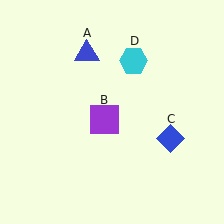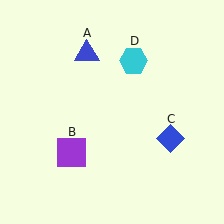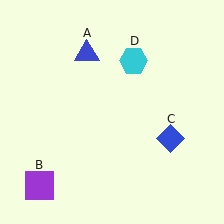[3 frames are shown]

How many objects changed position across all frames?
1 object changed position: purple square (object B).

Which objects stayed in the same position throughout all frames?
Blue triangle (object A) and blue diamond (object C) and cyan hexagon (object D) remained stationary.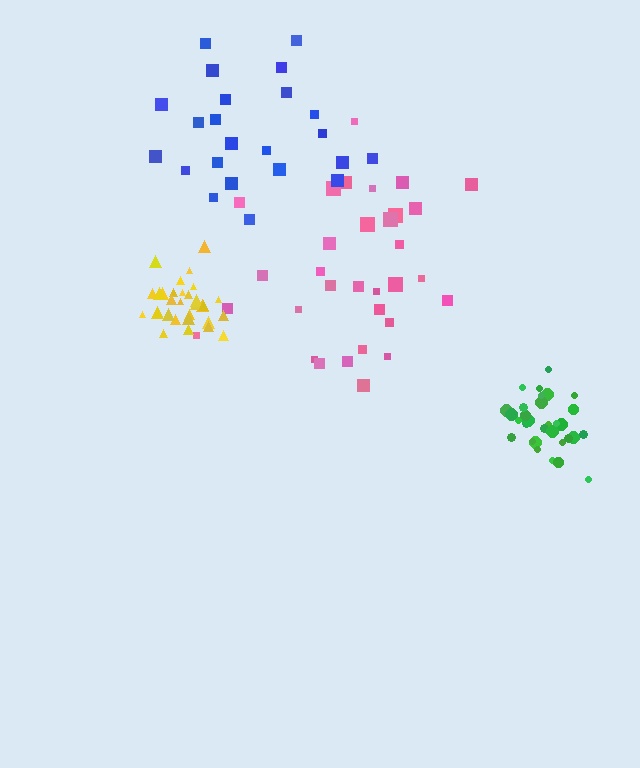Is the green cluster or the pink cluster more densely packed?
Green.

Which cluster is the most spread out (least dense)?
Blue.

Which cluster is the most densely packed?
Green.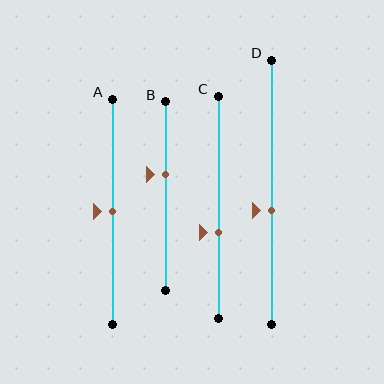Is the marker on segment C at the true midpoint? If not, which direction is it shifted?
No, the marker on segment C is shifted downward by about 11% of the segment length.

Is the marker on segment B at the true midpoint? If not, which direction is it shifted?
No, the marker on segment B is shifted upward by about 12% of the segment length.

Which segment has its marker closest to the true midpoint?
Segment A has its marker closest to the true midpoint.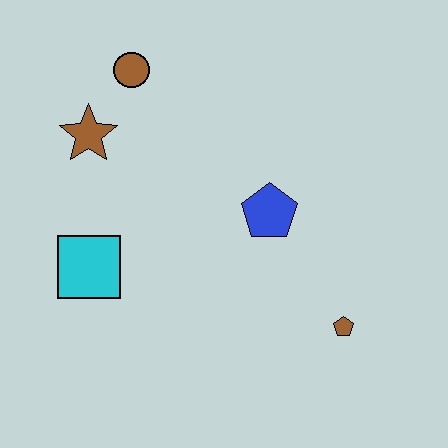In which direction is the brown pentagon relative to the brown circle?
The brown pentagon is below the brown circle.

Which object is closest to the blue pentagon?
The brown pentagon is closest to the blue pentagon.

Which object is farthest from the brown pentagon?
The brown circle is farthest from the brown pentagon.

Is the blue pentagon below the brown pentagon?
No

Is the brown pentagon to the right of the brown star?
Yes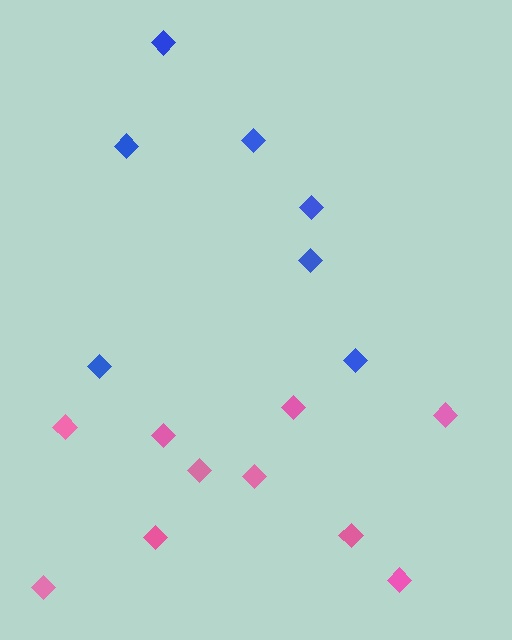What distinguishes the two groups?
There are 2 groups: one group of pink diamonds (10) and one group of blue diamonds (7).